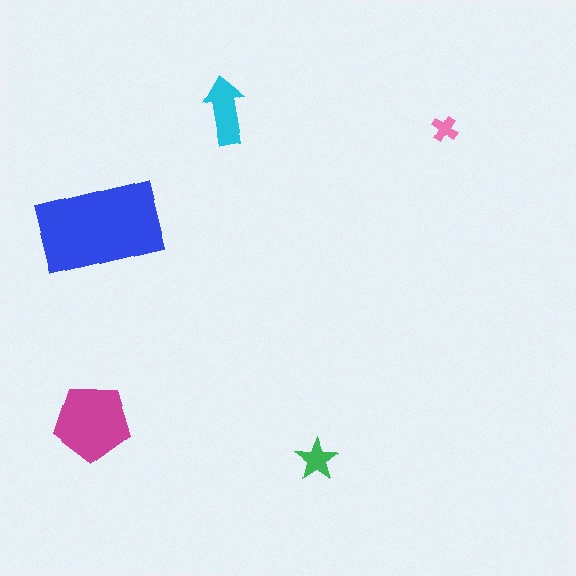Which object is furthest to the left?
The magenta pentagon is leftmost.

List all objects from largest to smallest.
The blue rectangle, the magenta pentagon, the cyan arrow, the green star, the pink cross.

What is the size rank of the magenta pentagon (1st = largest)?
2nd.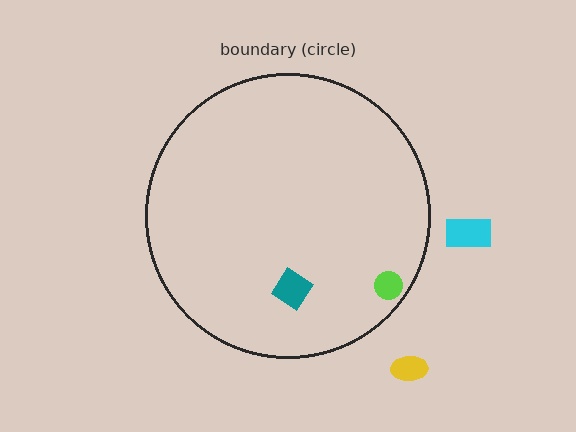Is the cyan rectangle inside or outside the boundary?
Outside.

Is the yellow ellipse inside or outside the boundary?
Outside.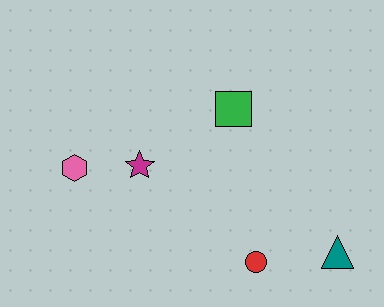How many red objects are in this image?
There is 1 red object.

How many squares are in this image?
There is 1 square.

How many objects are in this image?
There are 5 objects.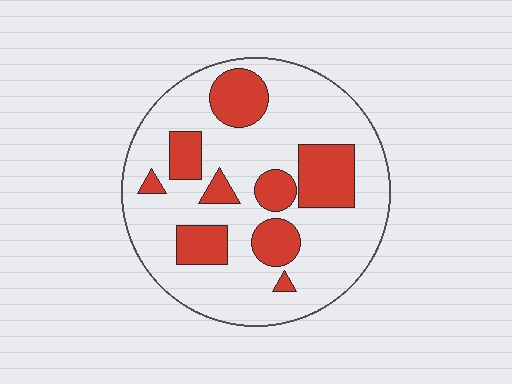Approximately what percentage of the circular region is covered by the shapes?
Approximately 25%.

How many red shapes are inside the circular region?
9.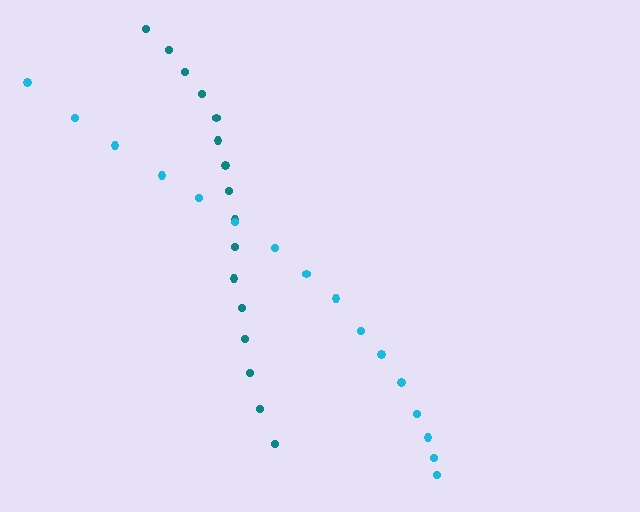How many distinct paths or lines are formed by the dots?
There are 2 distinct paths.